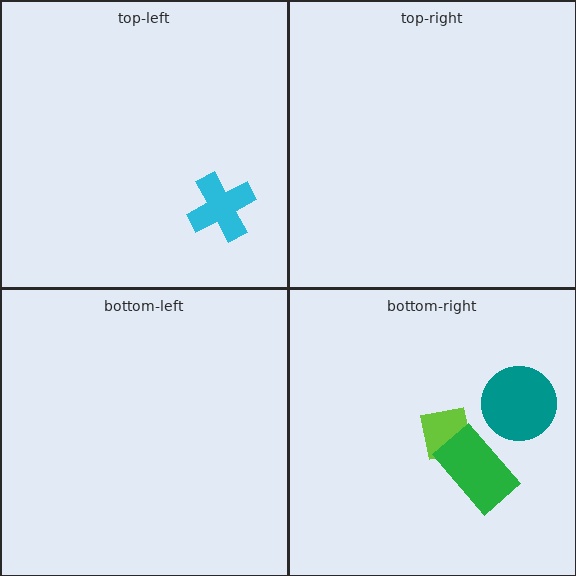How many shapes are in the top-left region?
1.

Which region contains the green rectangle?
The bottom-right region.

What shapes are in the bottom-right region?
The teal circle, the lime square, the green rectangle.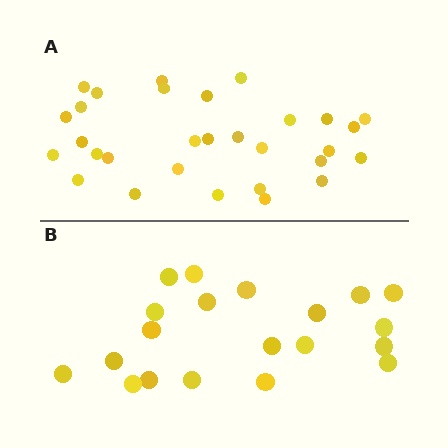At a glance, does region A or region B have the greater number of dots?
Region A (the top region) has more dots.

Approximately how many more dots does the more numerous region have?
Region A has roughly 10 or so more dots than region B.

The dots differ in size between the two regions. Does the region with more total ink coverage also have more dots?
No. Region B has more total ink coverage because its dots are larger, but region A actually contains more individual dots. Total area can be misleading — the number of items is what matters here.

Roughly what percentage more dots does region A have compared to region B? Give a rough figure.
About 50% more.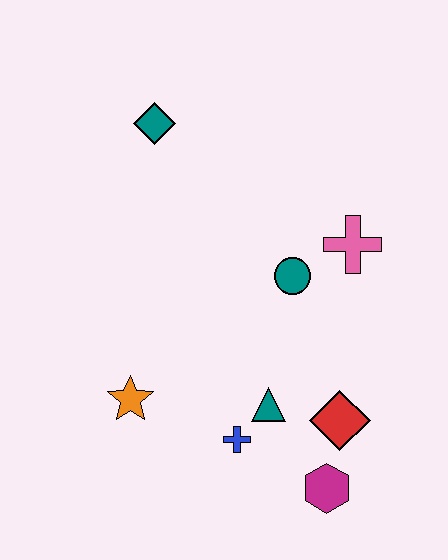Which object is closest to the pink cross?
The teal circle is closest to the pink cross.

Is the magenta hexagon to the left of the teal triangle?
No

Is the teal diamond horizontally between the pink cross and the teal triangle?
No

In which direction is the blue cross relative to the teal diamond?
The blue cross is below the teal diamond.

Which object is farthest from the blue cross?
The teal diamond is farthest from the blue cross.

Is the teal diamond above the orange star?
Yes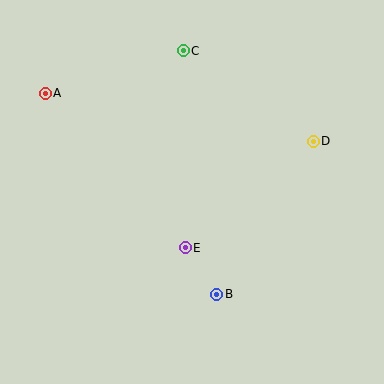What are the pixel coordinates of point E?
Point E is at (185, 248).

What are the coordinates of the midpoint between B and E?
The midpoint between B and E is at (201, 271).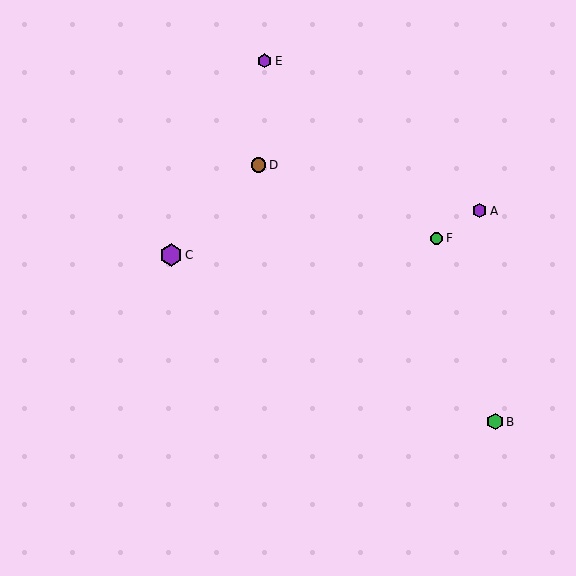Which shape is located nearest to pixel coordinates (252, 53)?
The purple hexagon (labeled E) at (265, 61) is nearest to that location.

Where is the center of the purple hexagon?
The center of the purple hexagon is at (265, 61).